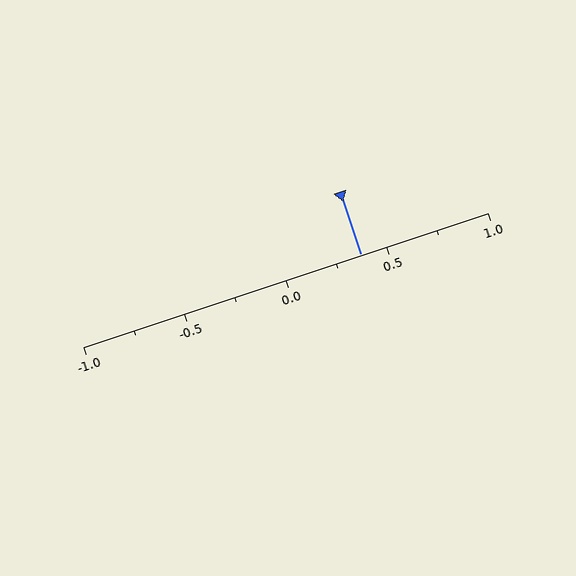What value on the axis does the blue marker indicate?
The marker indicates approximately 0.38.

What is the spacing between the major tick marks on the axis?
The major ticks are spaced 0.5 apart.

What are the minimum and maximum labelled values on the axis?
The axis runs from -1.0 to 1.0.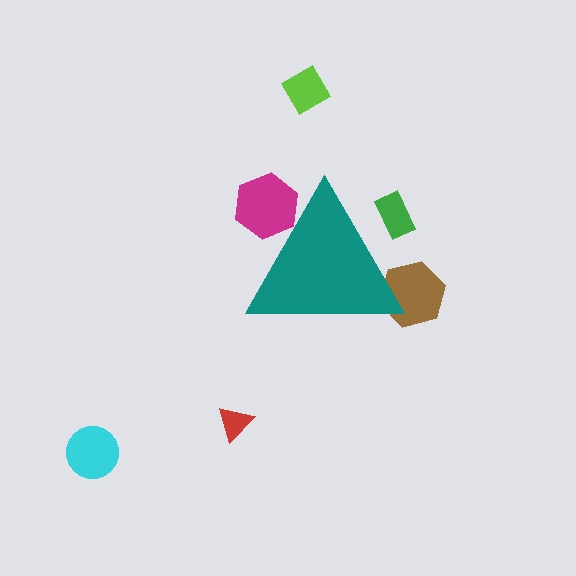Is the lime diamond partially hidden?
No, the lime diamond is fully visible.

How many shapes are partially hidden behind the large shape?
3 shapes are partially hidden.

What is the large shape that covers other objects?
A teal triangle.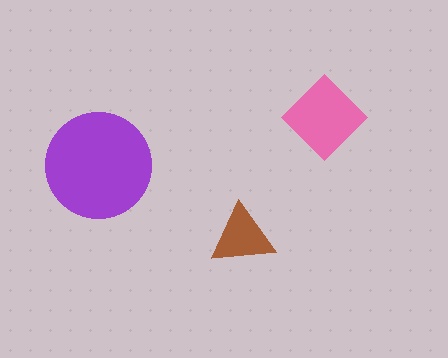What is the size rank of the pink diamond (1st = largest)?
2nd.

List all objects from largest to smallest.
The purple circle, the pink diamond, the brown triangle.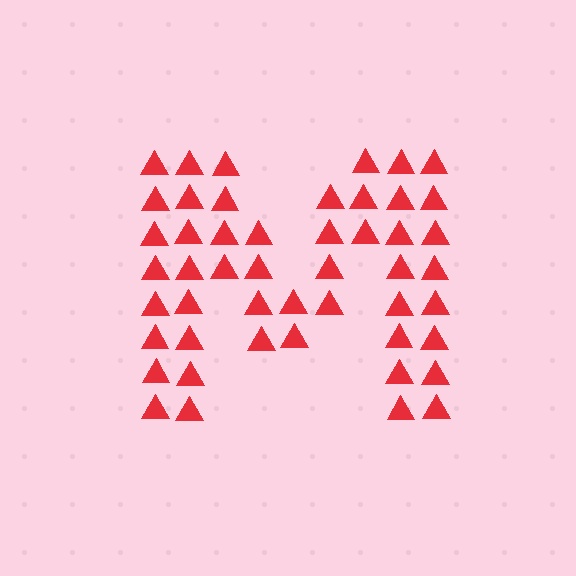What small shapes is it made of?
It is made of small triangles.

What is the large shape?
The large shape is the letter M.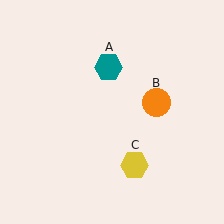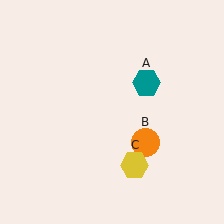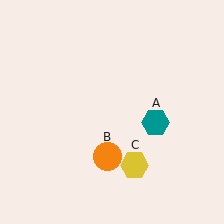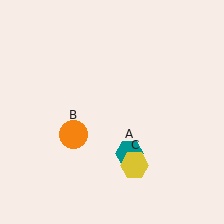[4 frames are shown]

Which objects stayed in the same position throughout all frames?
Yellow hexagon (object C) remained stationary.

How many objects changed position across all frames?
2 objects changed position: teal hexagon (object A), orange circle (object B).